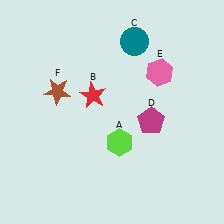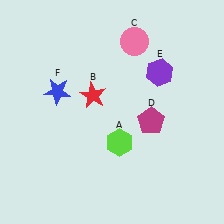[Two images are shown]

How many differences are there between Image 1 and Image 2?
There are 3 differences between the two images.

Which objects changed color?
C changed from teal to pink. E changed from pink to purple. F changed from brown to blue.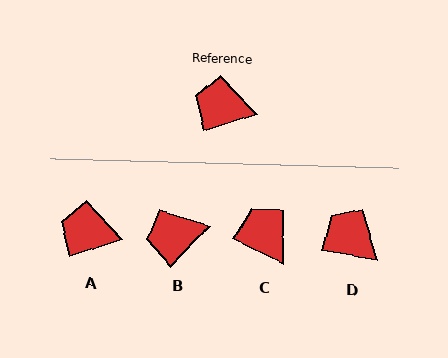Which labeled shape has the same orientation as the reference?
A.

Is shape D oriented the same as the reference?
No, it is off by about 28 degrees.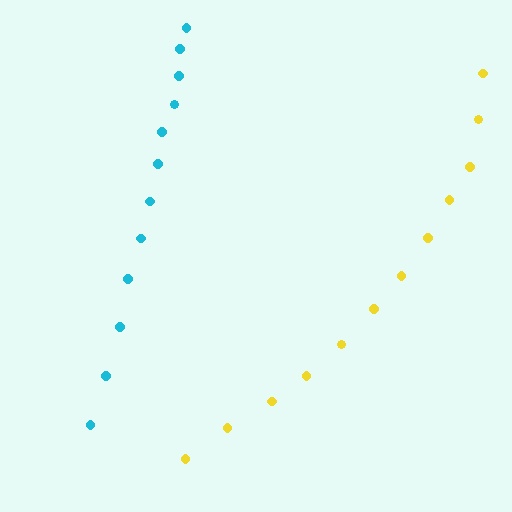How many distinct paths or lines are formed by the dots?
There are 2 distinct paths.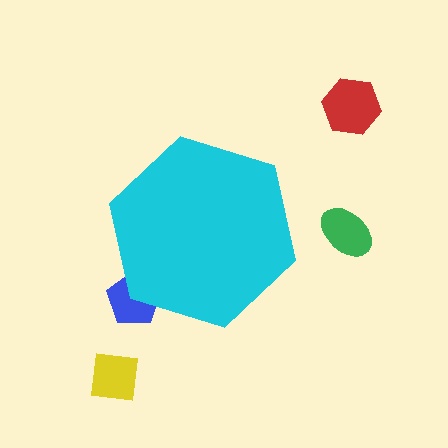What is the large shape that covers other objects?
A cyan hexagon.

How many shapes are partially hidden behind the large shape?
1 shape is partially hidden.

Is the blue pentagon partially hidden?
Yes, the blue pentagon is partially hidden behind the cyan hexagon.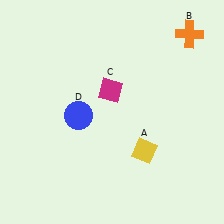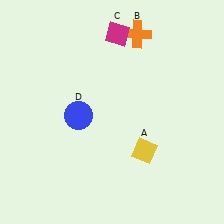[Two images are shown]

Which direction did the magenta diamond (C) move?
The magenta diamond (C) moved up.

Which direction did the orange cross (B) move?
The orange cross (B) moved left.